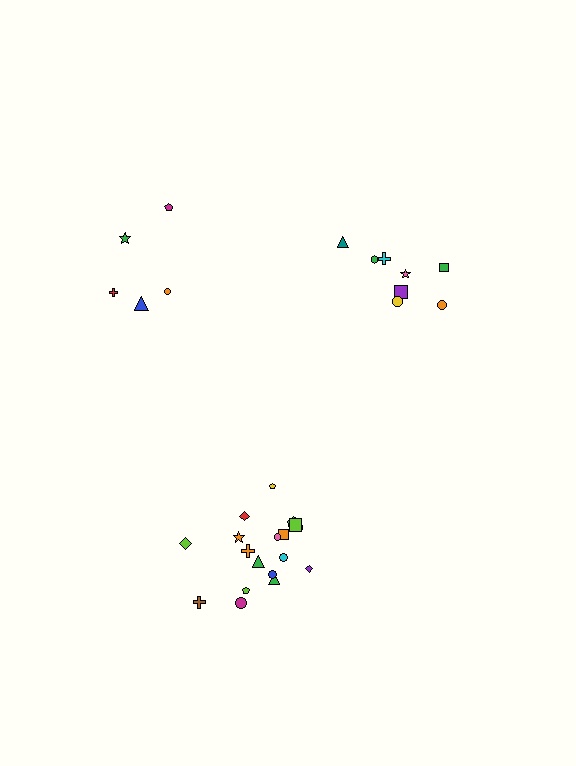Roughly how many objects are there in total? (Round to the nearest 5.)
Roughly 30 objects in total.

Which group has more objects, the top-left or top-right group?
The top-right group.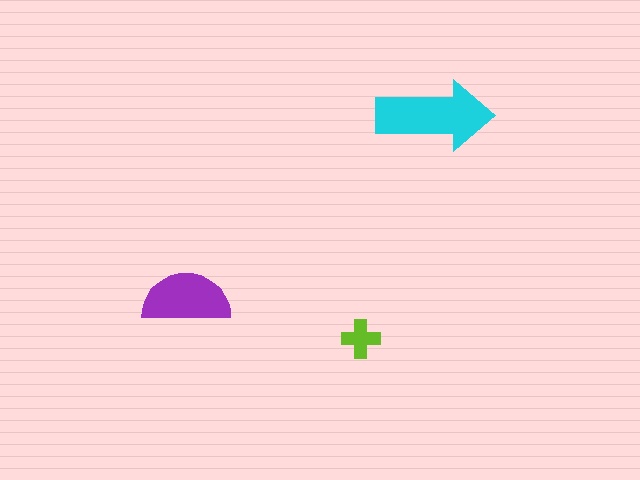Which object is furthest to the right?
The cyan arrow is rightmost.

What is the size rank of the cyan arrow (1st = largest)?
1st.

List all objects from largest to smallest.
The cyan arrow, the purple semicircle, the lime cross.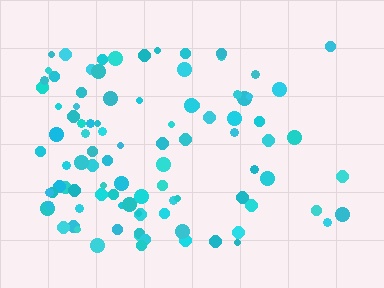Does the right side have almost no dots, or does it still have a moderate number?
Still a moderate number, just noticeably fewer than the left.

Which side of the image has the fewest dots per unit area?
The right.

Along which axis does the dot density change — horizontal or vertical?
Horizontal.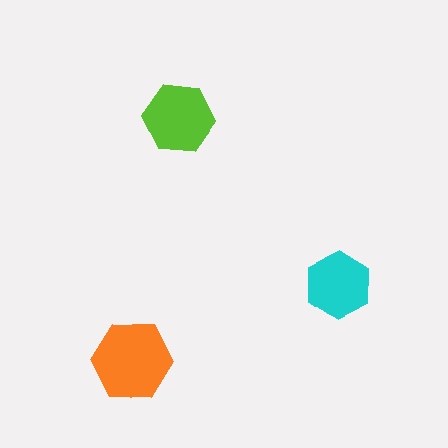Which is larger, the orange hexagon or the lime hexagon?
The orange one.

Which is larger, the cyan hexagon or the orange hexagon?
The orange one.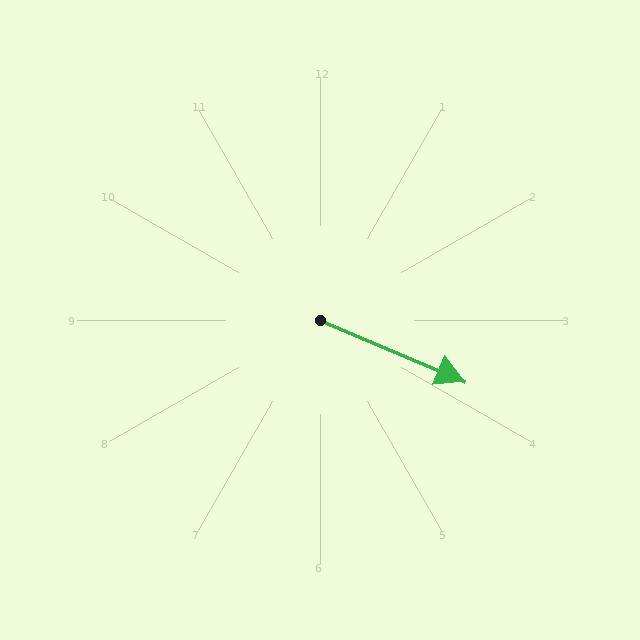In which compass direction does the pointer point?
Southeast.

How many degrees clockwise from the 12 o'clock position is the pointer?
Approximately 113 degrees.